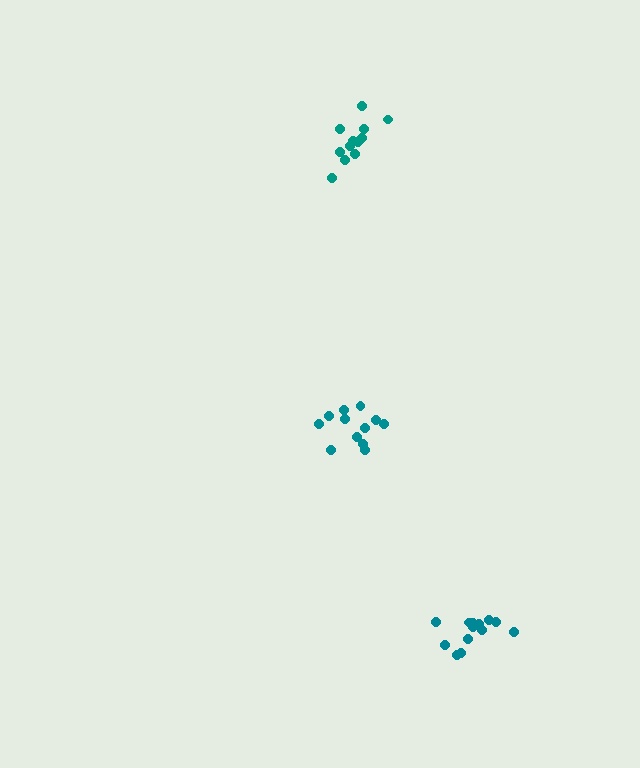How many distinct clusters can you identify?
There are 3 distinct clusters.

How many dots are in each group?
Group 1: 12 dots, Group 2: 12 dots, Group 3: 13 dots (37 total).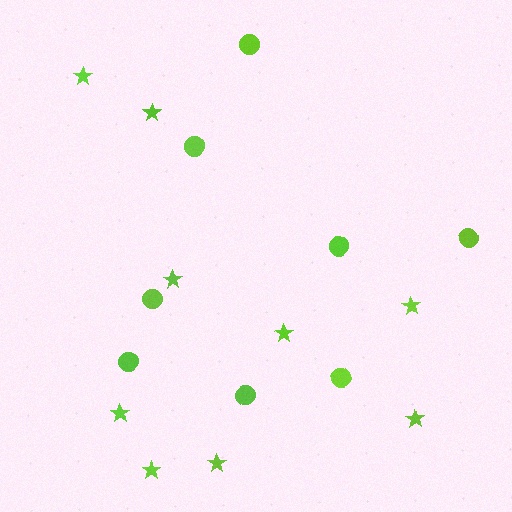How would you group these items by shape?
There are 2 groups: one group of circles (8) and one group of stars (9).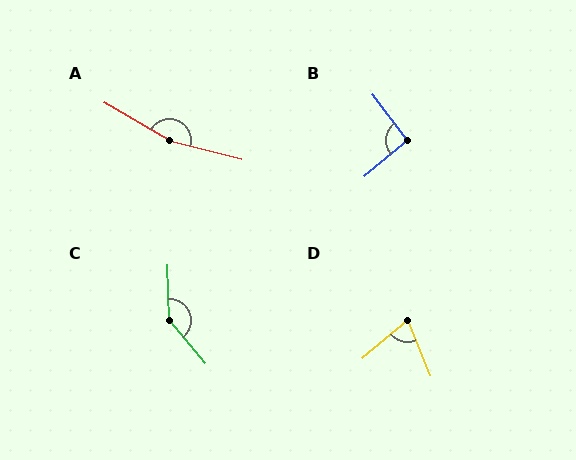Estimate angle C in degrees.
Approximately 142 degrees.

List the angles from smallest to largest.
D (72°), B (93°), C (142°), A (165°).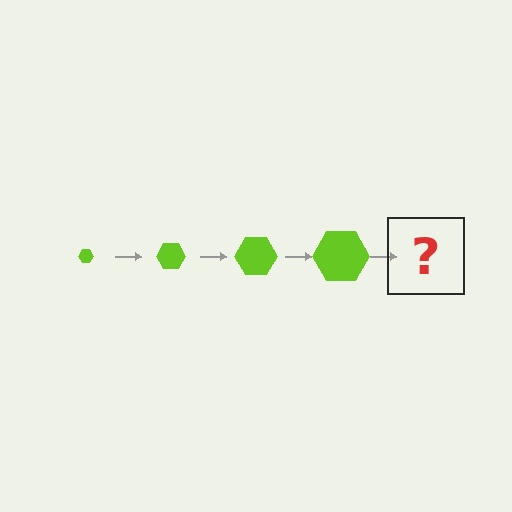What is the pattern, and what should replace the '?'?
The pattern is that the hexagon gets progressively larger each step. The '?' should be a lime hexagon, larger than the previous one.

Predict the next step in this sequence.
The next step is a lime hexagon, larger than the previous one.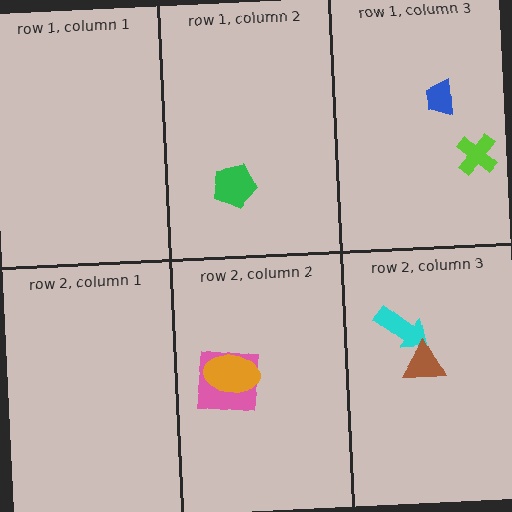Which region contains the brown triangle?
The row 2, column 3 region.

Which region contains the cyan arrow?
The row 2, column 3 region.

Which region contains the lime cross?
The row 1, column 3 region.